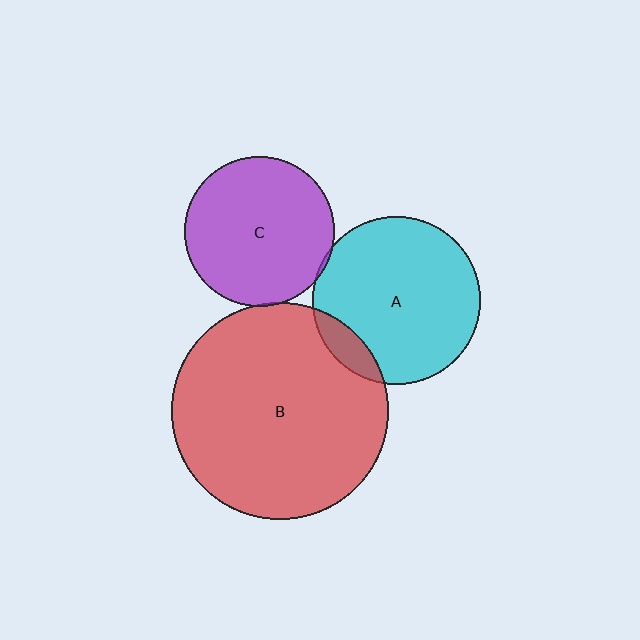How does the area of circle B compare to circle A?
Approximately 1.7 times.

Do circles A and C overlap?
Yes.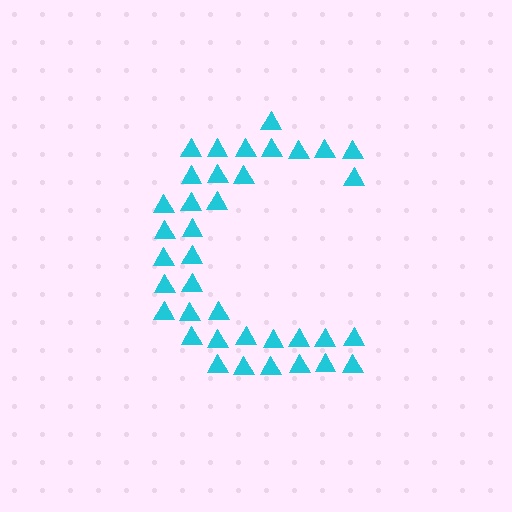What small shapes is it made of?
It is made of small triangles.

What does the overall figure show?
The overall figure shows the letter C.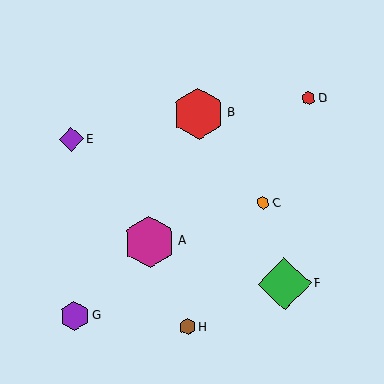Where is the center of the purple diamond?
The center of the purple diamond is at (71, 140).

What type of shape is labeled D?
Shape D is a red hexagon.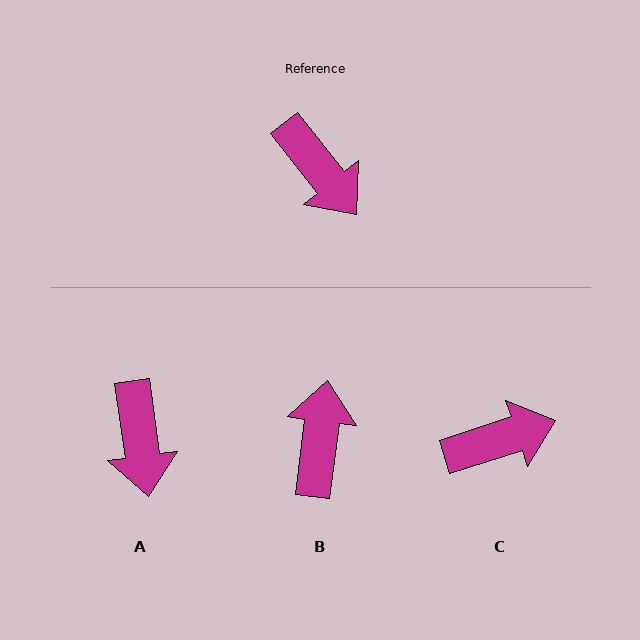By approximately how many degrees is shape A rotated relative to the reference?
Approximately 31 degrees clockwise.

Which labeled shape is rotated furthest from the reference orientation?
B, about 134 degrees away.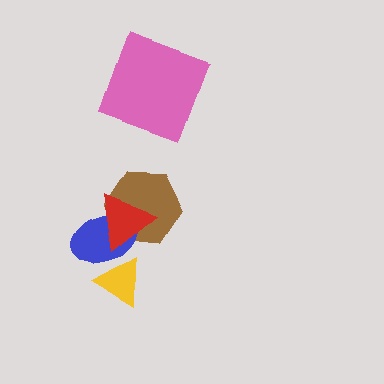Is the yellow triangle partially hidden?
Yes, it is partially covered by another shape.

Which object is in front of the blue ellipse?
The red triangle is in front of the blue ellipse.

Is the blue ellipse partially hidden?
Yes, it is partially covered by another shape.